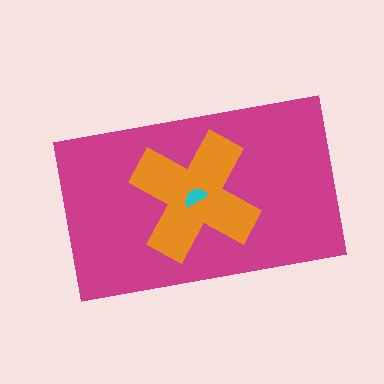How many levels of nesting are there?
3.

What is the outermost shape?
The magenta rectangle.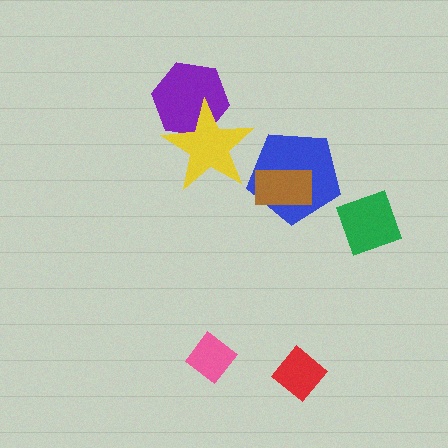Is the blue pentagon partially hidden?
Yes, it is partially covered by another shape.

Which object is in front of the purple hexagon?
The yellow star is in front of the purple hexagon.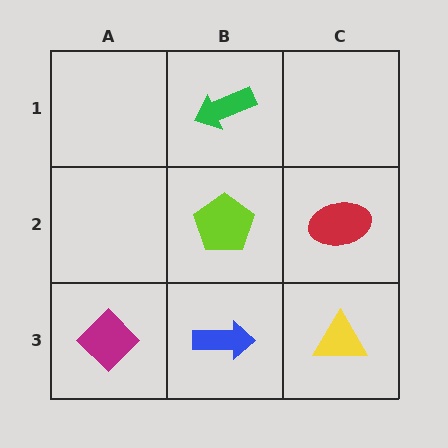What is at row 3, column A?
A magenta diamond.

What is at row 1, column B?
A green arrow.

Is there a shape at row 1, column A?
No, that cell is empty.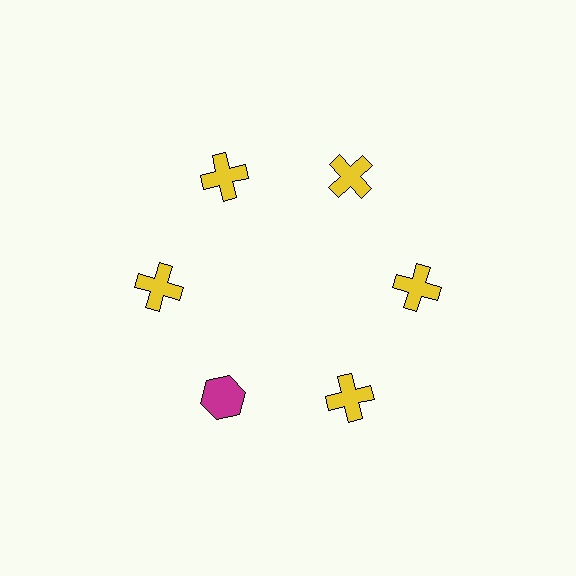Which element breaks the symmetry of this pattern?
The magenta hexagon at roughly the 7 o'clock position breaks the symmetry. All other shapes are yellow crosses.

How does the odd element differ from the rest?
It differs in both color (magenta instead of yellow) and shape (hexagon instead of cross).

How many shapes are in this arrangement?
There are 6 shapes arranged in a ring pattern.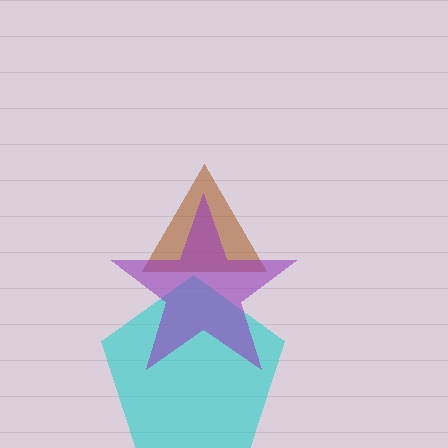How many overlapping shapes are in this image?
There are 3 overlapping shapes in the image.